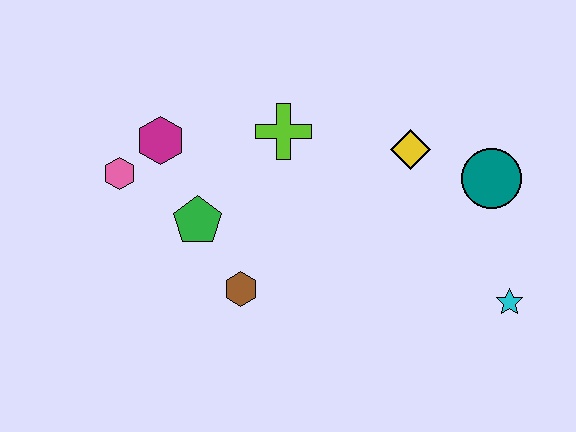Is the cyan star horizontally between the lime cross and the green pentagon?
No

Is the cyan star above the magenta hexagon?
No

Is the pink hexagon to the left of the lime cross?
Yes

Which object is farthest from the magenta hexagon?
The cyan star is farthest from the magenta hexagon.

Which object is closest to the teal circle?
The yellow diamond is closest to the teal circle.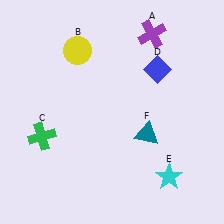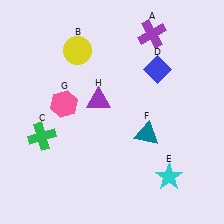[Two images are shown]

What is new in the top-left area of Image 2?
A purple triangle (H) was added in the top-left area of Image 2.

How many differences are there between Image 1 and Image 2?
There are 2 differences between the two images.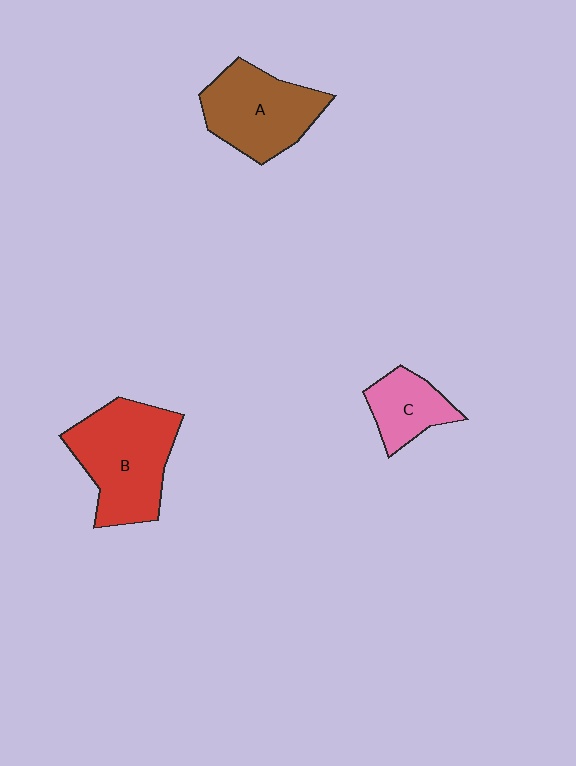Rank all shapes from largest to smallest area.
From largest to smallest: B (red), A (brown), C (pink).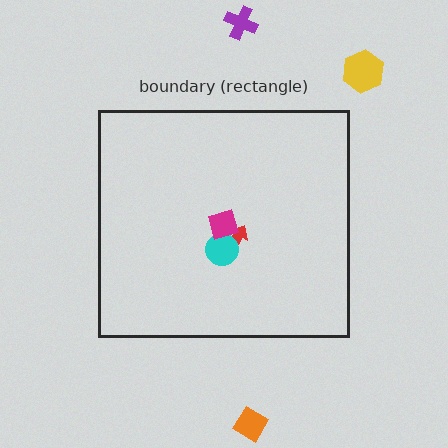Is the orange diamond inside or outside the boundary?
Outside.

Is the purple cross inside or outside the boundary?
Outside.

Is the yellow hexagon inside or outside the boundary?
Outside.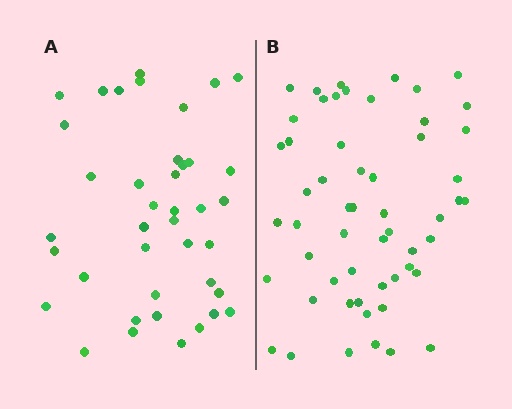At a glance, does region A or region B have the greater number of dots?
Region B (the right region) has more dots.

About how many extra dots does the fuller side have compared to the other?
Region B has approximately 15 more dots than region A.